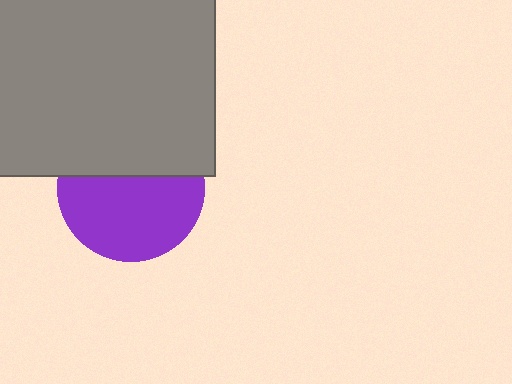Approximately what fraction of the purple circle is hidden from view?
Roughly 41% of the purple circle is hidden behind the gray square.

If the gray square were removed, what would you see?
You would see the complete purple circle.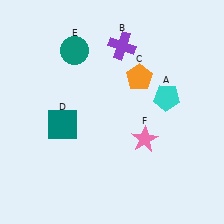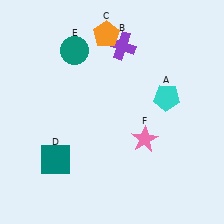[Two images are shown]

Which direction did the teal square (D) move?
The teal square (D) moved down.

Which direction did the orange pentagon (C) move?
The orange pentagon (C) moved up.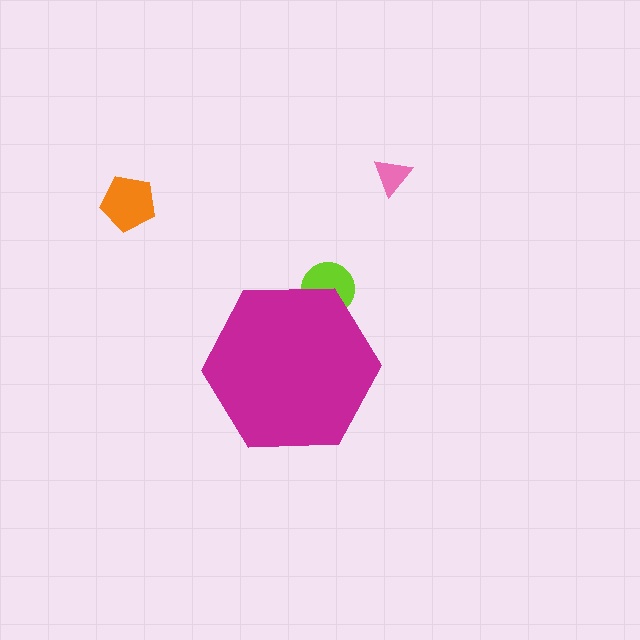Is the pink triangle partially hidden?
No, the pink triangle is fully visible.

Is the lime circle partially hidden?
Yes, the lime circle is partially hidden behind the magenta hexagon.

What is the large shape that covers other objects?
A magenta hexagon.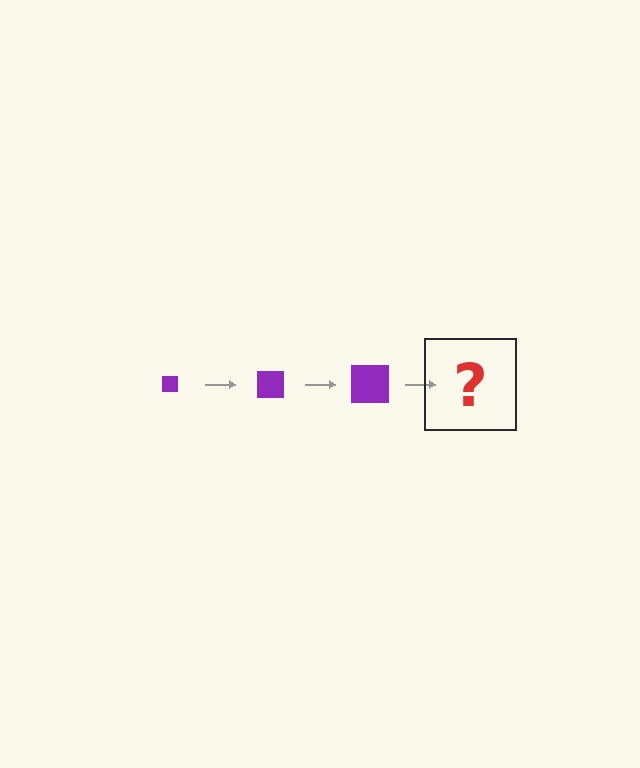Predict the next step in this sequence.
The next step is a purple square, larger than the previous one.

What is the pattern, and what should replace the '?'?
The pattern is that the square gets progressively larger each step. The '?' should be a purple square, larger than the previous one.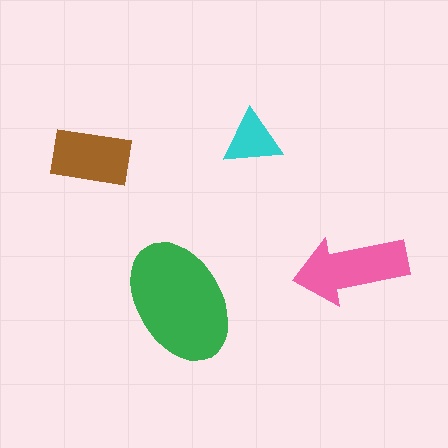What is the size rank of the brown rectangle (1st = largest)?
3rd.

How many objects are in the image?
There are 4 objects in the image.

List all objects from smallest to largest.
The cyan triangle, the brown rectangle, the pink arrow, the green ellipse.